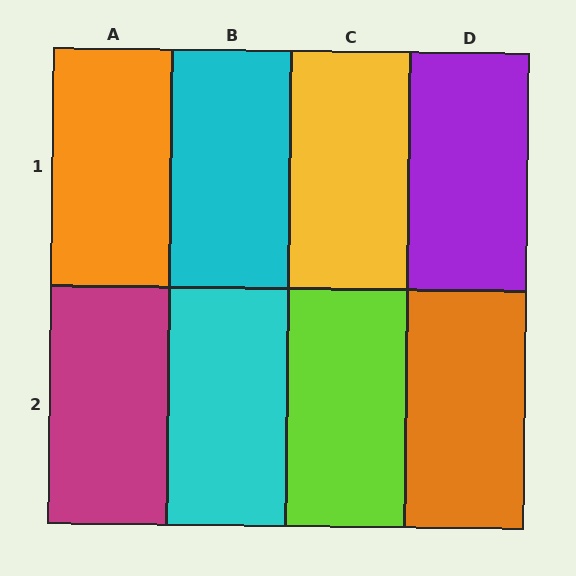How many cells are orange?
2 cells are orange.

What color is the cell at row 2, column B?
Cyan.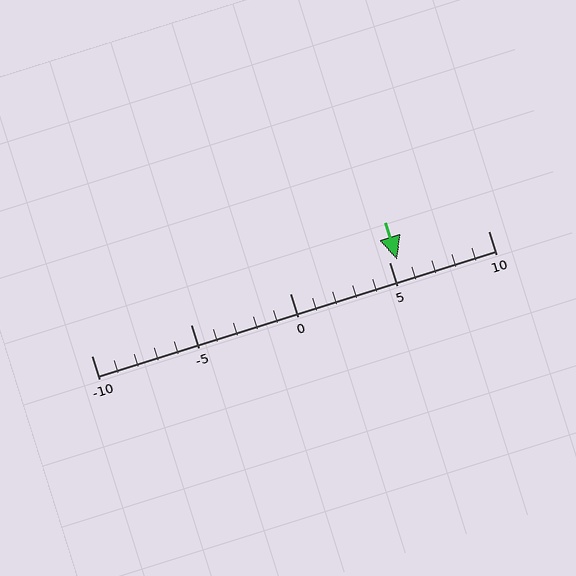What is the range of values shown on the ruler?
The ruler shows values from -10 to 10.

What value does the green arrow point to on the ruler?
The green arrow points to approximately 5.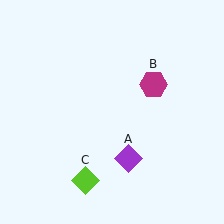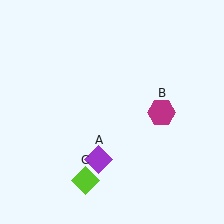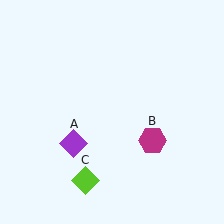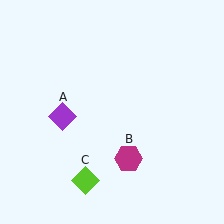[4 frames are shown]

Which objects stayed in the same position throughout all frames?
Lime diamond (object C) remained stationary.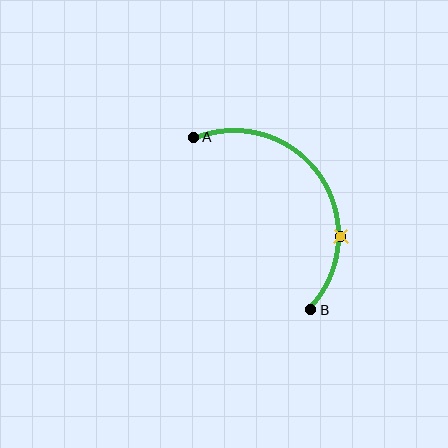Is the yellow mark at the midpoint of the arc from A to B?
No. The yellow mark lies on the arc but is closer to endpoint B. The arc midpoint would be at the point on the curve equidistant along the arc from both A and B.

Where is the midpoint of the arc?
The arc midpoint is the point on the curve farthest from the straight line joining A and B. It sits above and to the right of that line.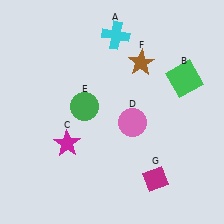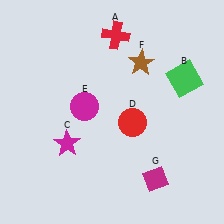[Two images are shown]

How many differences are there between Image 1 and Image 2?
There are 3 differences between the two images.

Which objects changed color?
A changed from cyan to red. D changed from pink to red. E changed from green to magenta.